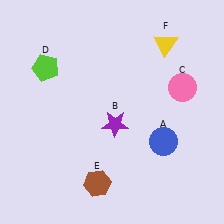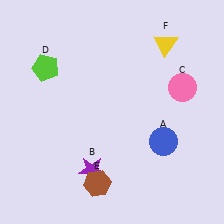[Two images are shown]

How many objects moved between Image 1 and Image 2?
1 object moved between the two images.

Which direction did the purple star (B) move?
The purple star (B) moved down.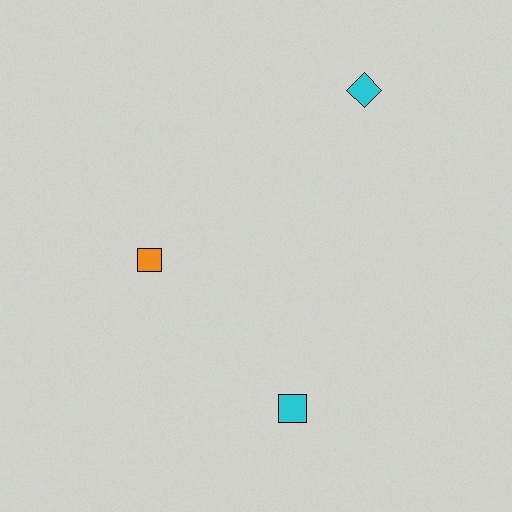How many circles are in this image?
There are no circles.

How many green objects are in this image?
There are no green objects.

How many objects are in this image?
There are 3 objects.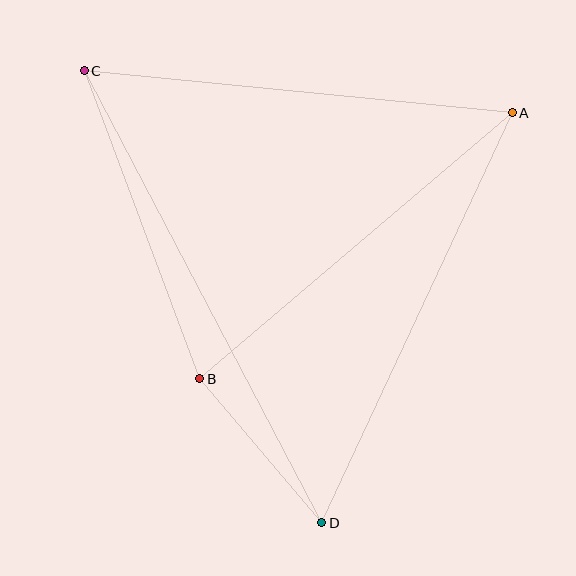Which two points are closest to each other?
Points B and D are closest to each other.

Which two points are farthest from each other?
Points C and D are farthest from each other.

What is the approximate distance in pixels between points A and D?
The distance between A and D is approximately 452 pixels.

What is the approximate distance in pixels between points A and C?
The distance between A and C is approximately 430 pixels.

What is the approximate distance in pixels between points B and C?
The distance between B and C is approximately 329 pixels.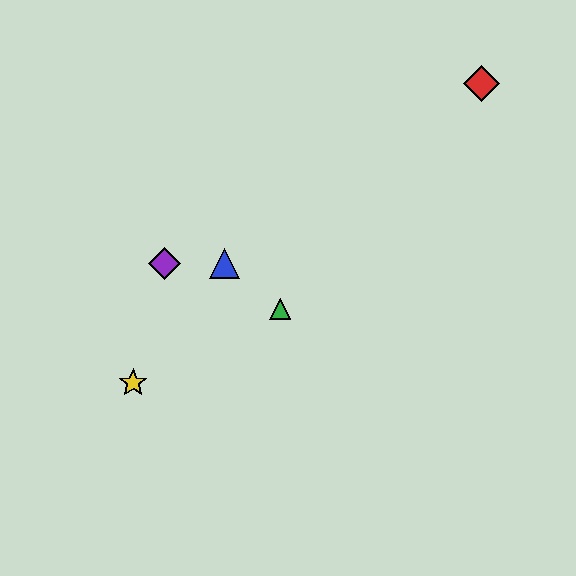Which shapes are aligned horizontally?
The blue triangle, the purple diamond are aligned horizontally.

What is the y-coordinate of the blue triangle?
The blue triangle is at y≈263.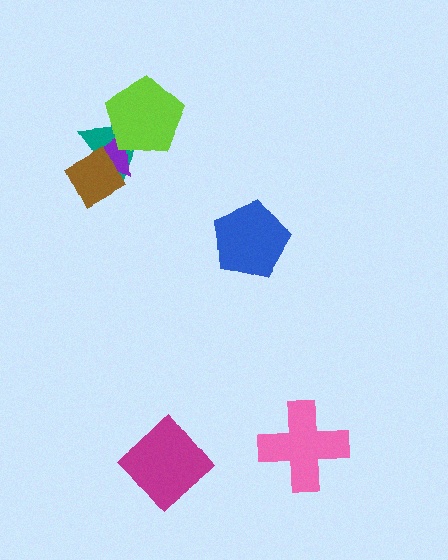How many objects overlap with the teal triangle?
3 objects overlap with the teal triangle.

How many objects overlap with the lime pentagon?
2 objects overlap with the lime pentagon.